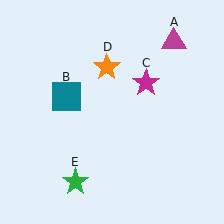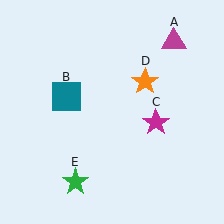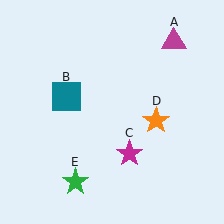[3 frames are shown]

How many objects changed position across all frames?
2 objects changed position: magenta star (object C), orange star (object D).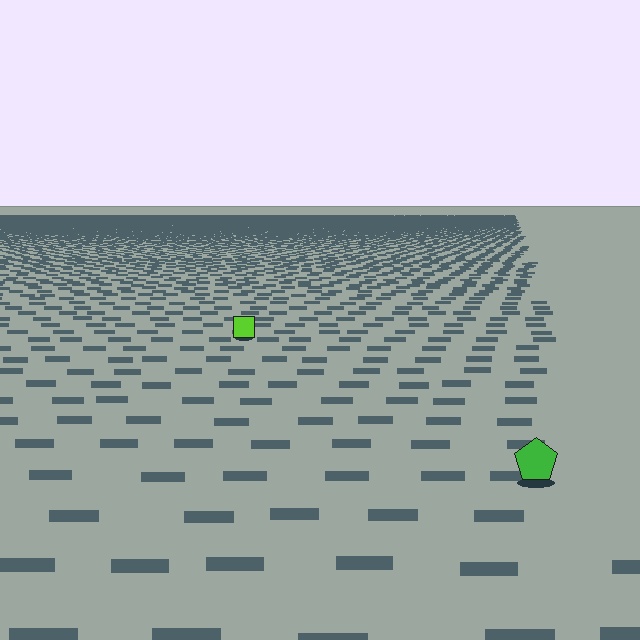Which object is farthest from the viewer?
The lime square is farthest from the viewer. It appears smaller and the ground texture around it is denser.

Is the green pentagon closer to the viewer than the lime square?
Yes. The green pentagon is closer — you can tell from the texture gradient: the ground texture is coarser near it.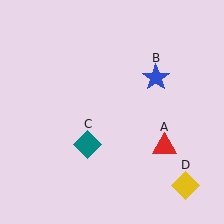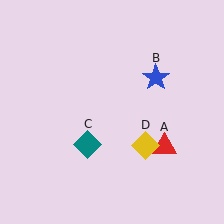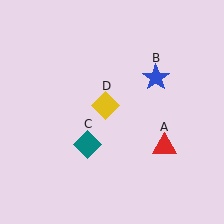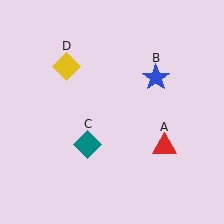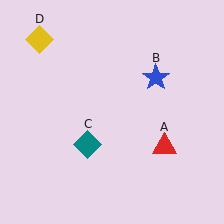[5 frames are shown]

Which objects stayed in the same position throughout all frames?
Red triangle (object A) and blue star (object B) and teal diamond (object C) remained stationary.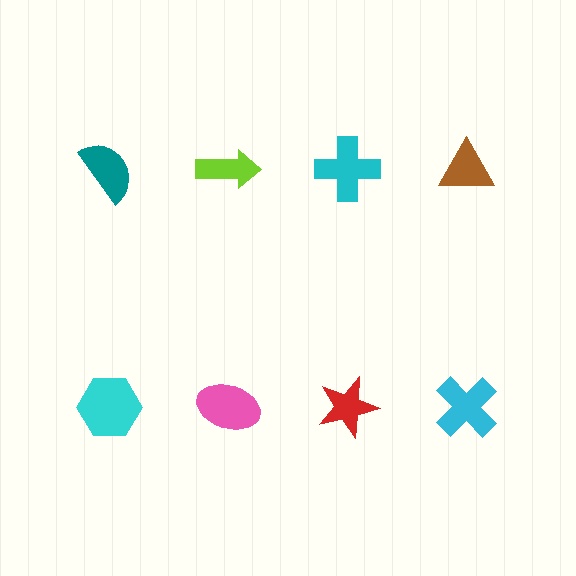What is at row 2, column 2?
A pink ellipse.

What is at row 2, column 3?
A red star.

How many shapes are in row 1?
4 shapes.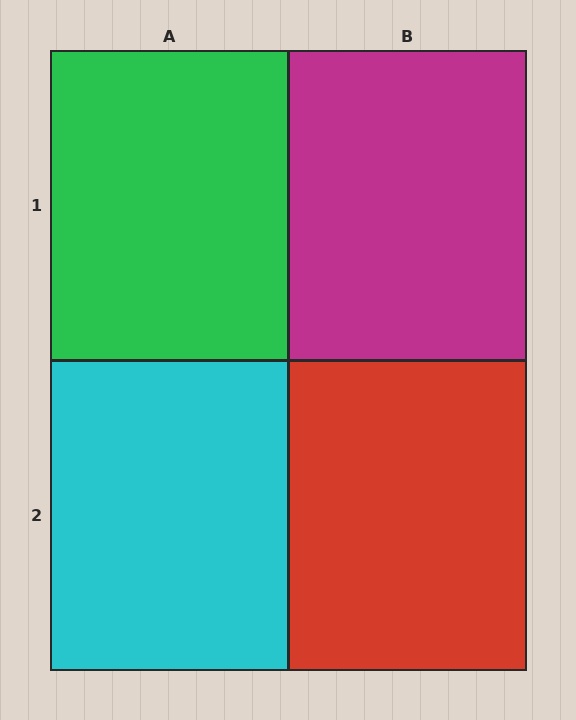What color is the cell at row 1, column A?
Green.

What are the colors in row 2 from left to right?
Cyan, red.